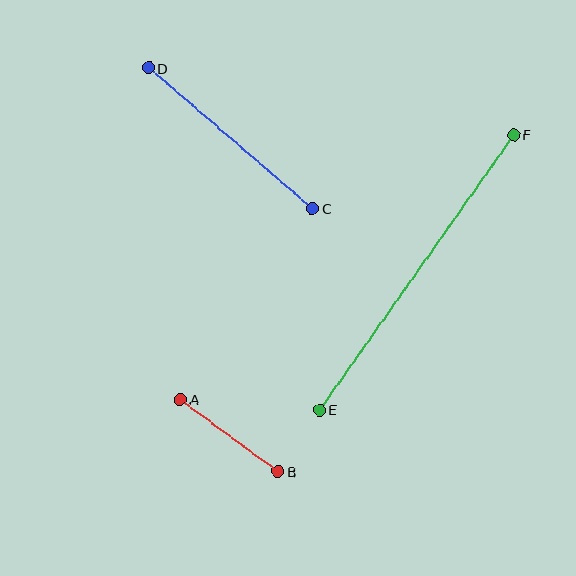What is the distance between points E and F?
The distance is approximately 337 pixels.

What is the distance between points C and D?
The distance is approximately 216 pixels.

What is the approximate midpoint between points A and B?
The midpoint is at approximately (229, 436) pixels.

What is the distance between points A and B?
The distance is approximately 122 pixels.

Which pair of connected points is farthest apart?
Points E and F are farthest apart.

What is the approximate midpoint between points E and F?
The midpoint is at approximately (417, 272) pixels.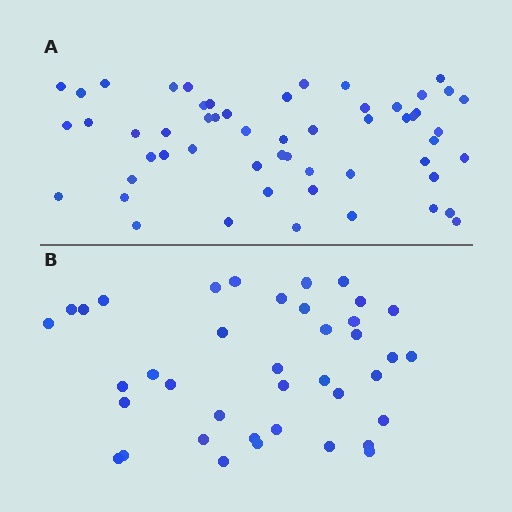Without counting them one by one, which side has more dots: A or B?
Region A (the top region) has more dots.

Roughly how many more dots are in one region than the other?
Region A has approximately 15 more dots than region B.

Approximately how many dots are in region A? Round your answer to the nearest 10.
About 60 dots. (The exact count is 55, which rounds to 60.)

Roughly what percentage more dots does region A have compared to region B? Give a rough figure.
About 40% more.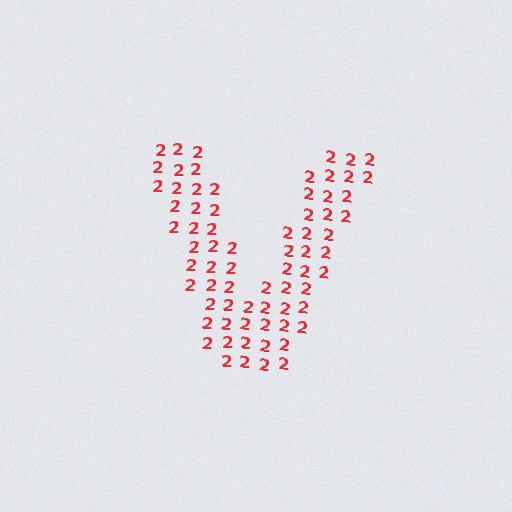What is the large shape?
The large shape is the letter V.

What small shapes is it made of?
It is made of small digit 2's.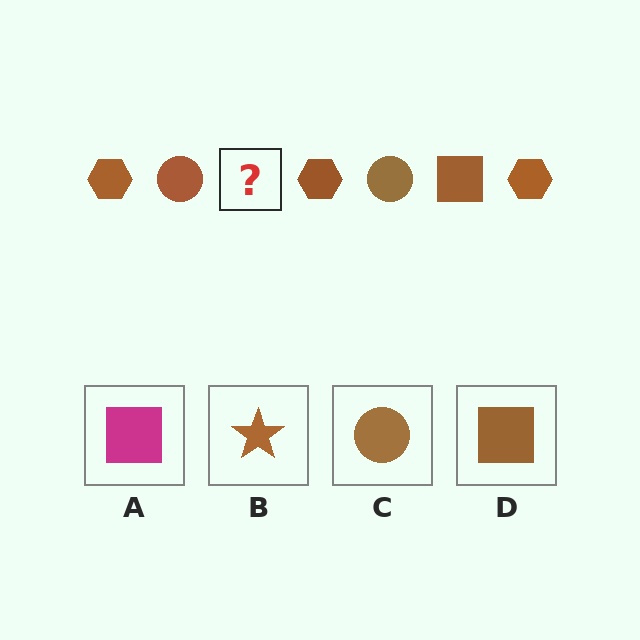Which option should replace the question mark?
Option D.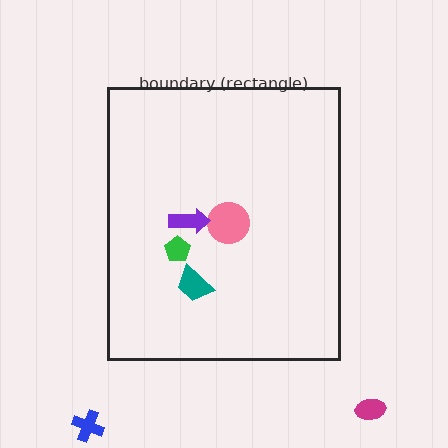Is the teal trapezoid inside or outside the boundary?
Inside.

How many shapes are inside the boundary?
4 inside, 2 outside.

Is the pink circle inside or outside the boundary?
Inside.